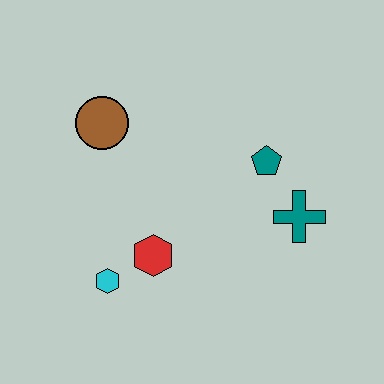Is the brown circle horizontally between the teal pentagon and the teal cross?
No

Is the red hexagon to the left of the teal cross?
Yes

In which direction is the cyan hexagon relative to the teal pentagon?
The cyan hexagon is to the left of the teal pentagon.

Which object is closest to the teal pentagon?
The teal cross is closest to the teal pentagon.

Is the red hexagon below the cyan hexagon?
No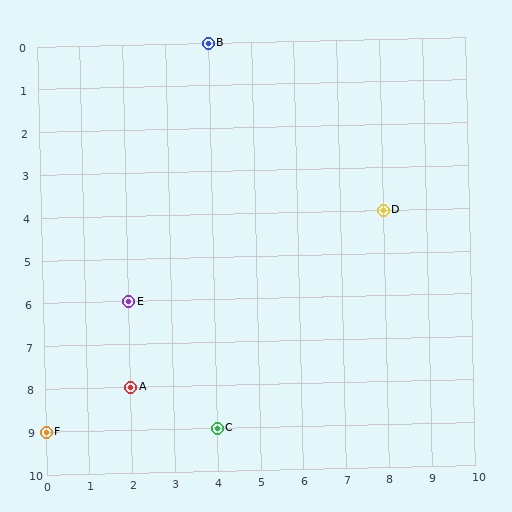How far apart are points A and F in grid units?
Points A and F are 2 columns and 1 row apart (about 2.2 grid units diagonally).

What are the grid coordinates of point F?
Point F is at grid coordinates (0, 9).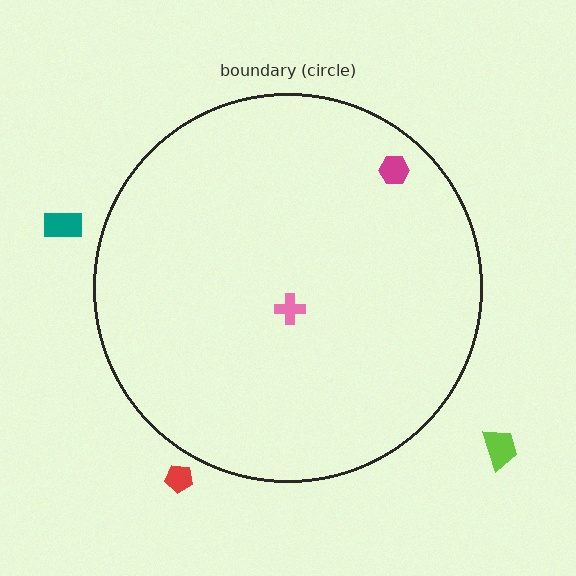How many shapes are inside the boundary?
2 inside, 3 outside.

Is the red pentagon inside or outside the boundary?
Outside.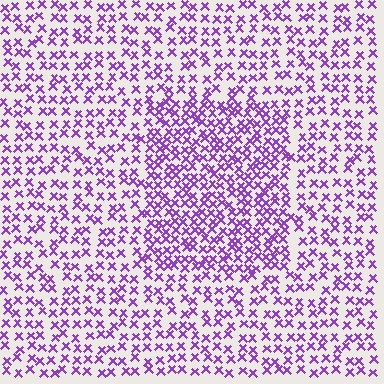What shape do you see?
I see a rectangle.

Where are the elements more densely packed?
The elements are more densely packed inside the rectangle boundary.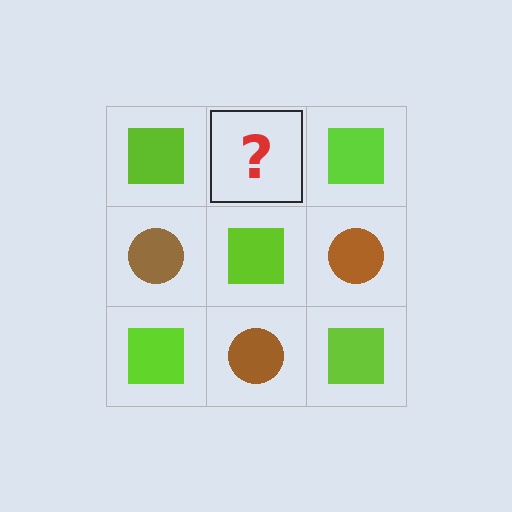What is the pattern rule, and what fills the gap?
The rule is that it alternates lime square and brown circle in a checkerboard pattern. The gap should be filled with a brown circle.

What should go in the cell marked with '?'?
The missing cell should contain a brown circle.